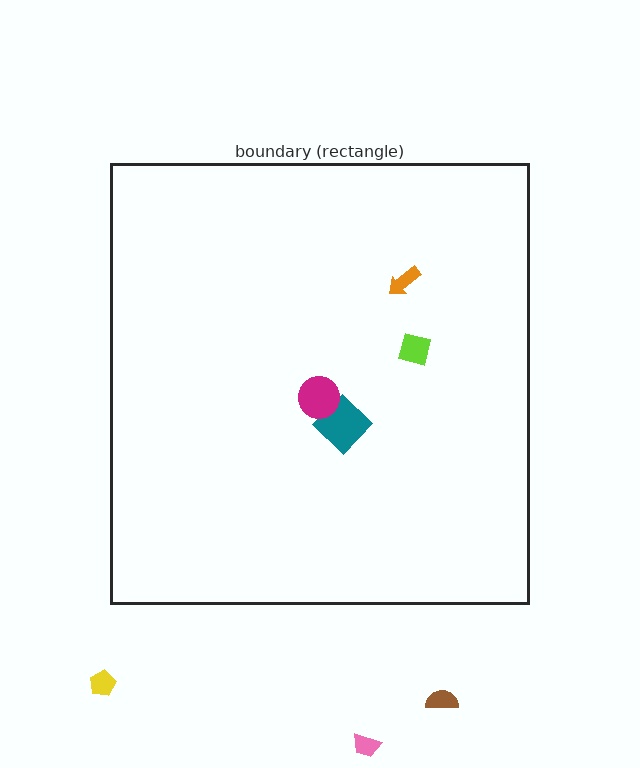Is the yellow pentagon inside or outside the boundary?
Outside.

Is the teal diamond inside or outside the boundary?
Inside.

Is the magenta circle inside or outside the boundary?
Inside.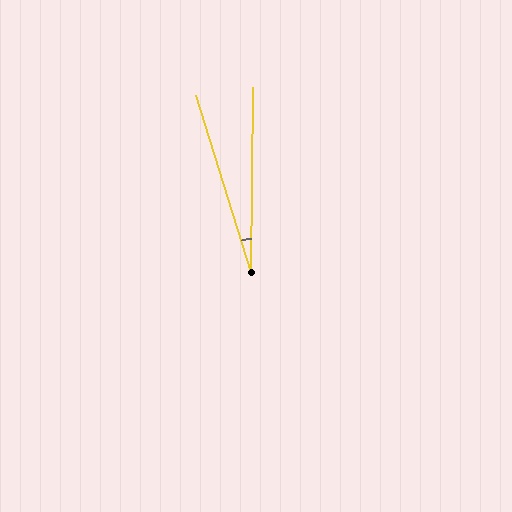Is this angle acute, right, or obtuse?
It is acute.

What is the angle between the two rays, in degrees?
Approximately 18 degrees.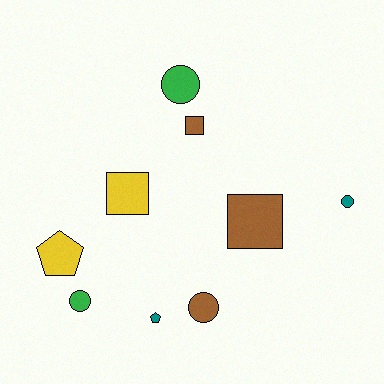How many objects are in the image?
There are 9 objects.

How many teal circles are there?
There is 1 teal circle.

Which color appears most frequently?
Brown, with 3 objects.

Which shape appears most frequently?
Circle, with 4 objects.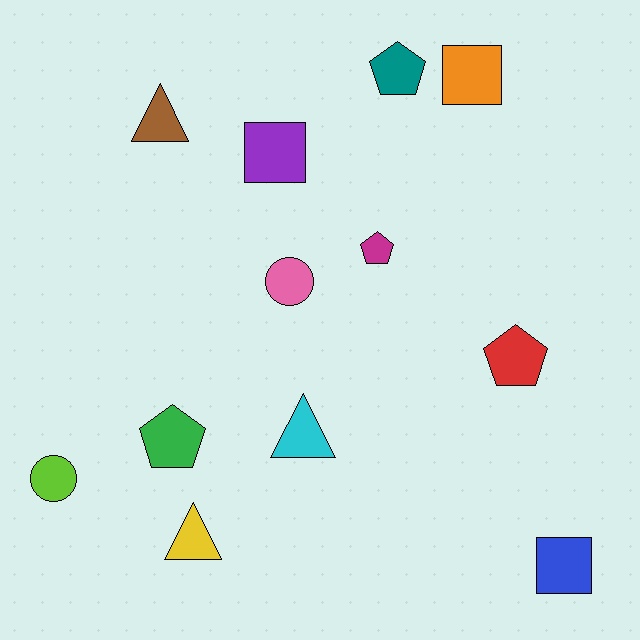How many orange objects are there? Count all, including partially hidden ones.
There is 1 orange object.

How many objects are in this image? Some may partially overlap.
There are 12 objects.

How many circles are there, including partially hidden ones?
There are 2 circles.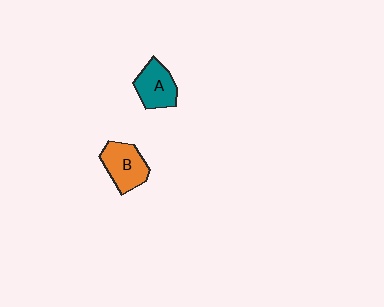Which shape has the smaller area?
Shape A (teal).